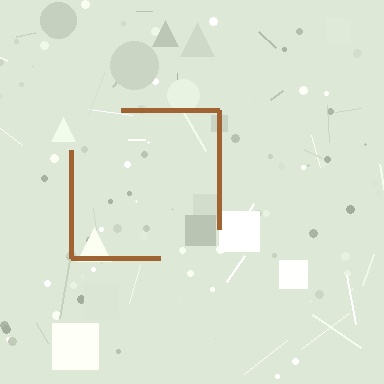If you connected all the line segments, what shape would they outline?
They would outline a square.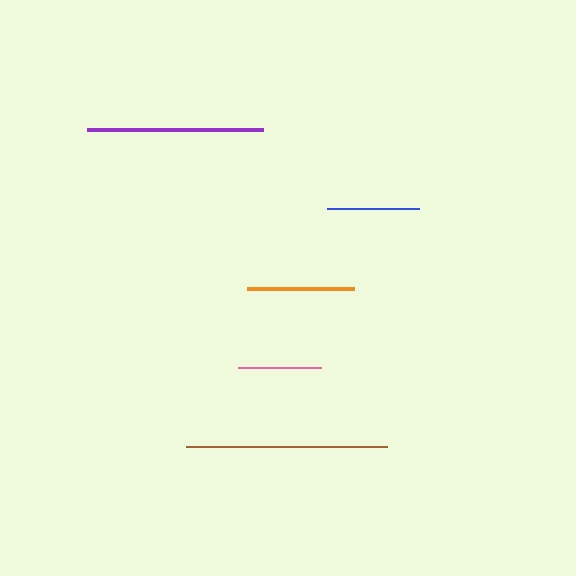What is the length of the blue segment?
The blue segment is approximately 92 pixels long.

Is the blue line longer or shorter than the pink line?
The blue line is longer than the pink line.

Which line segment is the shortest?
The pink line is the shortest at approximately 84 pixels.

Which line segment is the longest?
The brown line is the longest at approximately 202 pixels.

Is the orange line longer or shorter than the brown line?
The brown line is longer than the orange line.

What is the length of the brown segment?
The brown segment is approximately 202 pixels long.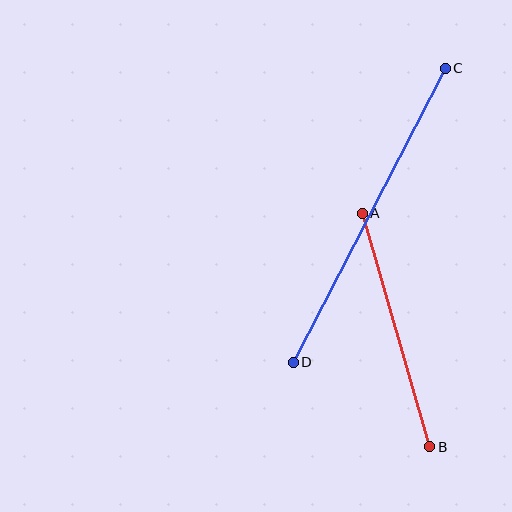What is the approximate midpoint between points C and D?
The midpoint is at approximately (369, 215) pixels.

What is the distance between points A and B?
The distance is approximately 243 pixels.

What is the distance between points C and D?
The distance is approximately 331 pixels.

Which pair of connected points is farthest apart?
Points C and D are farthest apart.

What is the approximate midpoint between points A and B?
The midpoint is at approximately (396, 330) pixels.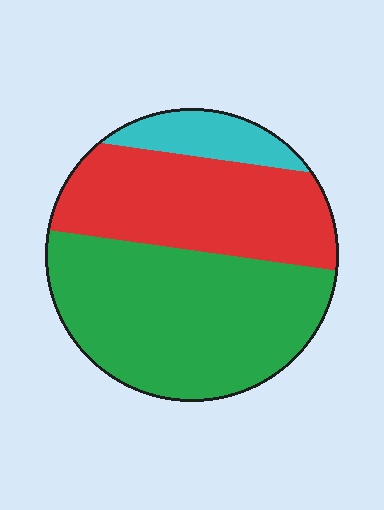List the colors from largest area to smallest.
From largest to smallest: green, red, cyan.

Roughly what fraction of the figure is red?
Red takes up about three eighths (3/8) of the figure.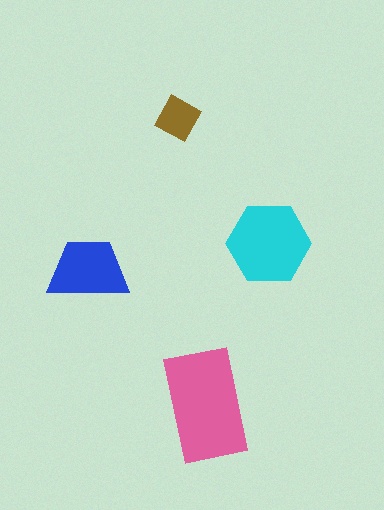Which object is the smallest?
The brown diamond.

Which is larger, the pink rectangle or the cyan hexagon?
The pink rectangle.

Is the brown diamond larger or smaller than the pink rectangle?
Smaller.